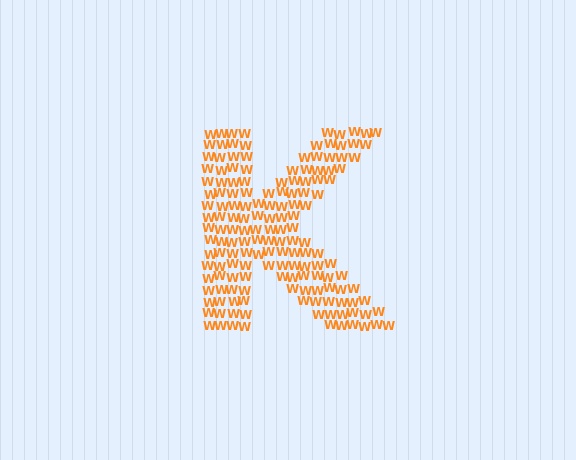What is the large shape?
The large shape is the letter K.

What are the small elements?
The small elements are letter W's.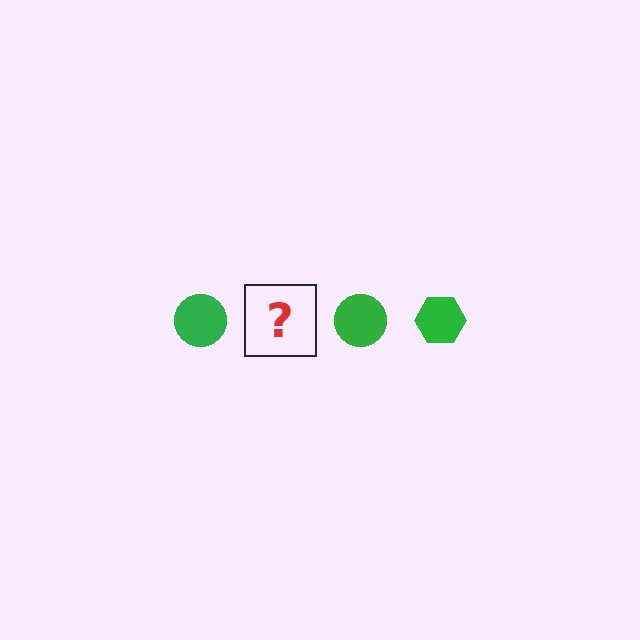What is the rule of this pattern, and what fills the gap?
The rule is that the pattern cycles through circle, hexagon shapes in green. The gap should be filled with a green hexagon.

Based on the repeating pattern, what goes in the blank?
The blank should be a green hexagon.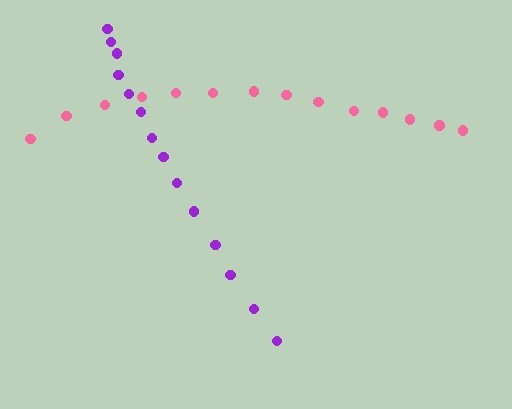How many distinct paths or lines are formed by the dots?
There are 2 distinct paths.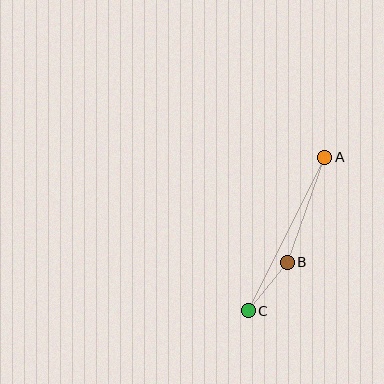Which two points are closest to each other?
Points B and C are closest to each other.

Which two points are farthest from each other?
Points A and C are farthest from each other.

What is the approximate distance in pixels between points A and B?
The distance between A and B is approximately 112 pixels.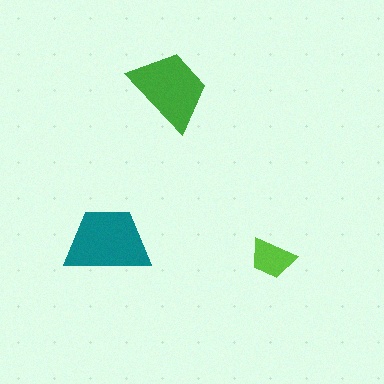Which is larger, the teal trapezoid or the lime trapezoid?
The teal one.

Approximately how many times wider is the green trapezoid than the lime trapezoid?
About 2 times wider.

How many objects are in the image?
There are 3 objects in the image.